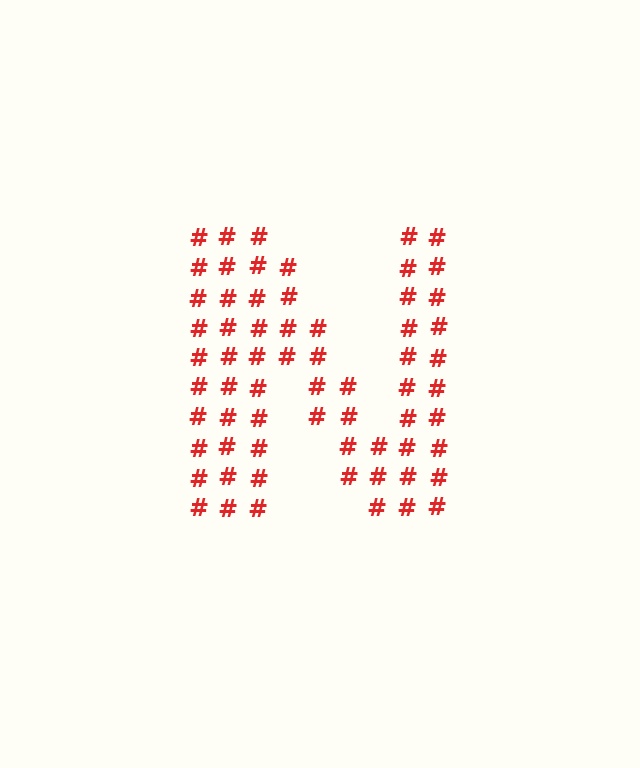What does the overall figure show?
The overall figure shows the letter N.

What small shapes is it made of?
It is made of small hash symbols.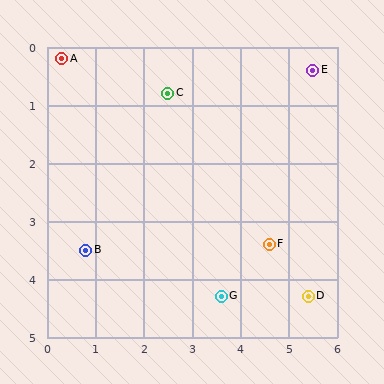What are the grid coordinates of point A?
Point A is at approximately (0.3, 0.2).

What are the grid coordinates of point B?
Point B is at approximately (0.8, 3.5).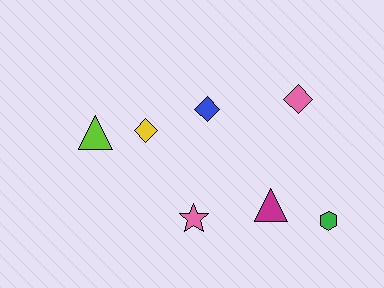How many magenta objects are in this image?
There is 1 magenta object.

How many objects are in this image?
There are 7 objects.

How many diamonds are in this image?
There are 3 diamonds.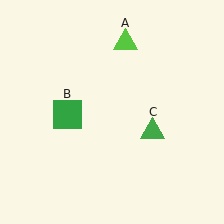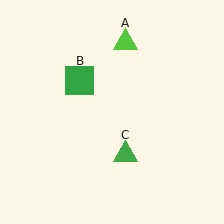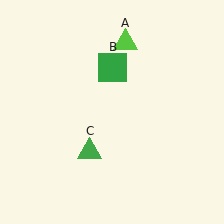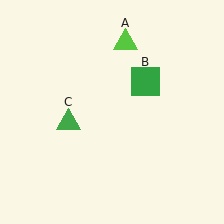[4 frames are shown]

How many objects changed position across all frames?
2 objects changed position: green square (object B), green triangle (object C).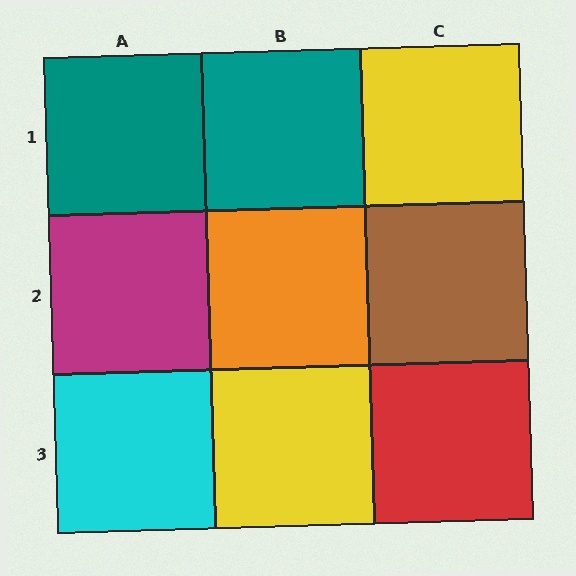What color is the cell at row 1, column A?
Teal.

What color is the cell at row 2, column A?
Magenta.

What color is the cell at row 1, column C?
Yellow.